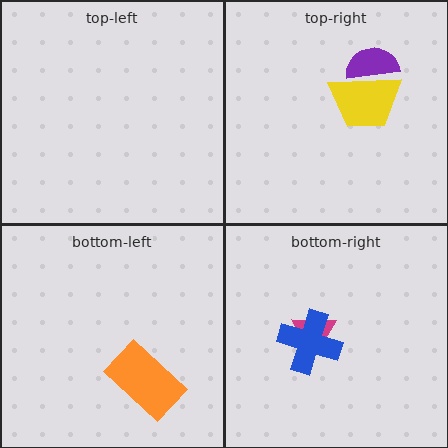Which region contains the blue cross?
The bottom-right region.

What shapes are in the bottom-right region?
The magenta triangle, the blue cross.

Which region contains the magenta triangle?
The bottom-right region.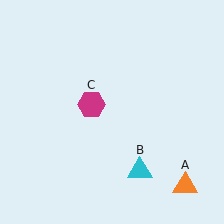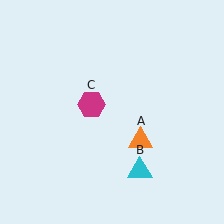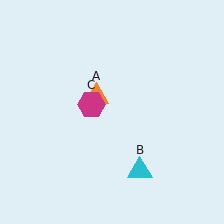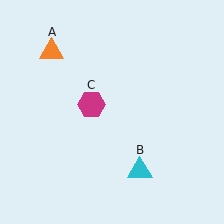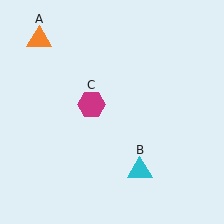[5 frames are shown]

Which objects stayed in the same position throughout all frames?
Cyan triangle (object B) and magenta hexagon (object C) remained stationary.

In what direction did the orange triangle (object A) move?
The orange triangle (object A) moved up and to the left.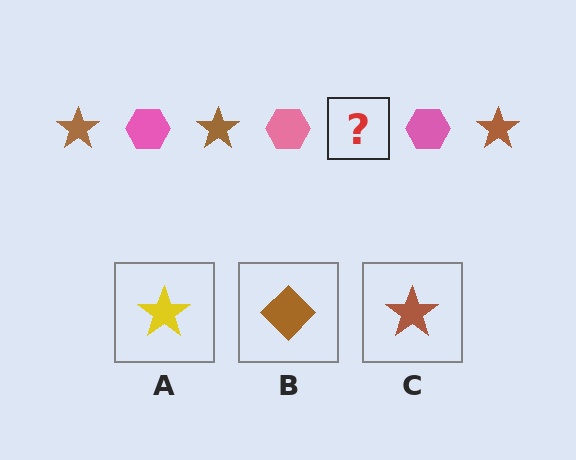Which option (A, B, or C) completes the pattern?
C.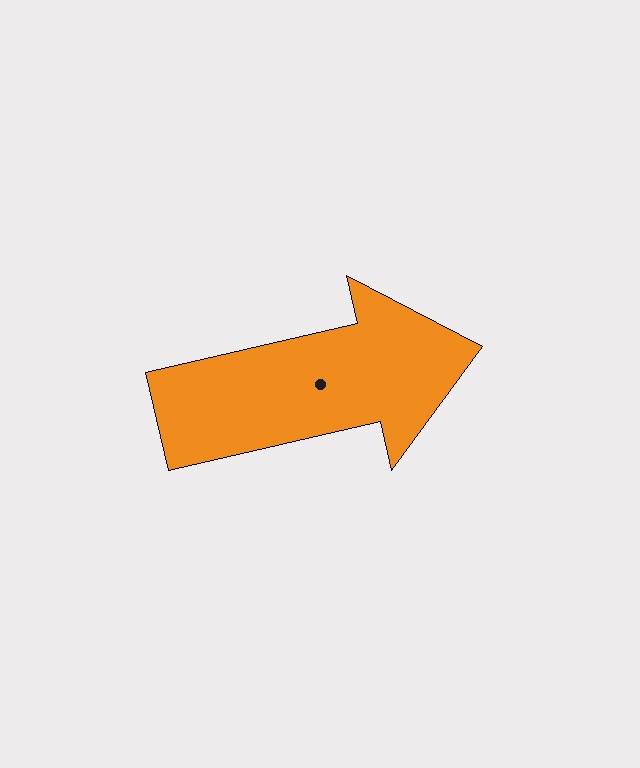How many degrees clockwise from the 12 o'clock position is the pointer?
Approximately 77 degrees.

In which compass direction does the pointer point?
East.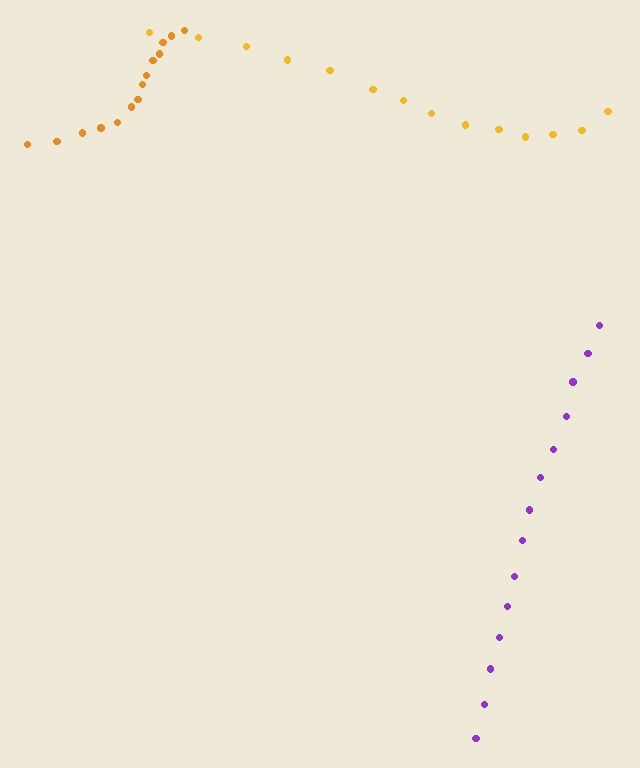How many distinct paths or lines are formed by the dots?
There are 3 distinct paths.